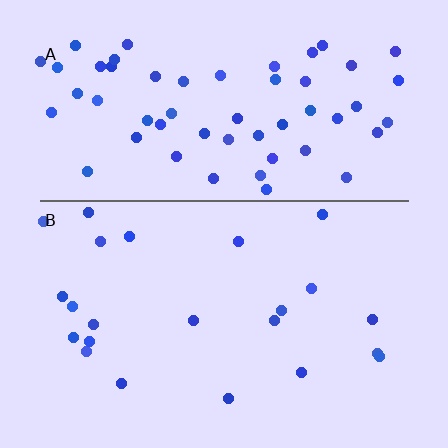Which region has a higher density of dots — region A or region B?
A (the top).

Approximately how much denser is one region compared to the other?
Approximately 2.5× — region A over region B.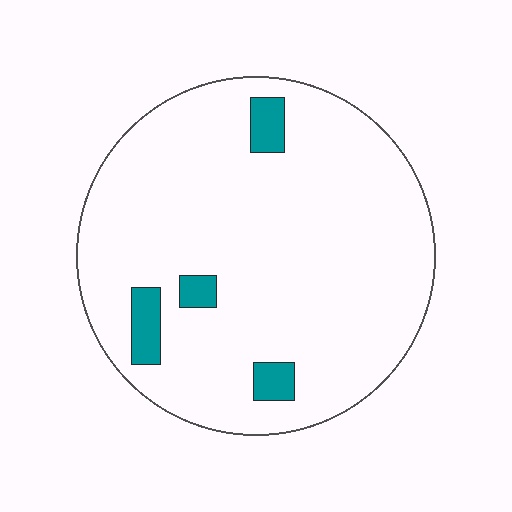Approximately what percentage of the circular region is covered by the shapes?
Approximately 5%.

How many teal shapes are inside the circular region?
4.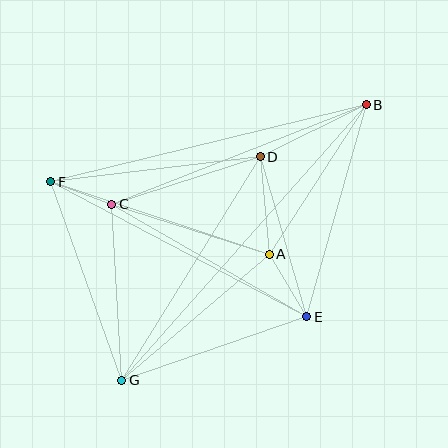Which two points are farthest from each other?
Points B and G are farthest from each other.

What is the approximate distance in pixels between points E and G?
The distance between E and G is approximately 196 pixels.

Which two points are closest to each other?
Points C and F are closest to each other.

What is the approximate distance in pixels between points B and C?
The distance between B and C is approximately 273 pixels.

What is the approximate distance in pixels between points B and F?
The distance between B and F is approximately 325 pixels.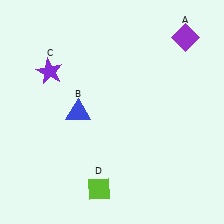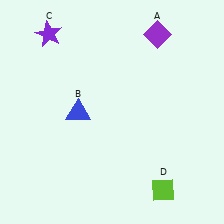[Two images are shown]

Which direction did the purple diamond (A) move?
The purple diamond (A) moved left.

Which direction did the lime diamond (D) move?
The lime diamond (D) moved right.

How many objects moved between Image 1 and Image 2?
3 objects moved between the two images.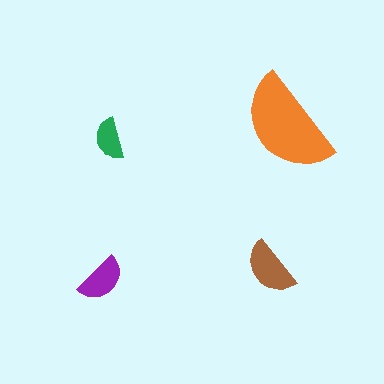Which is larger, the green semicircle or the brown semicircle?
The brown one.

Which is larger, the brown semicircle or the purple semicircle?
The brown one.